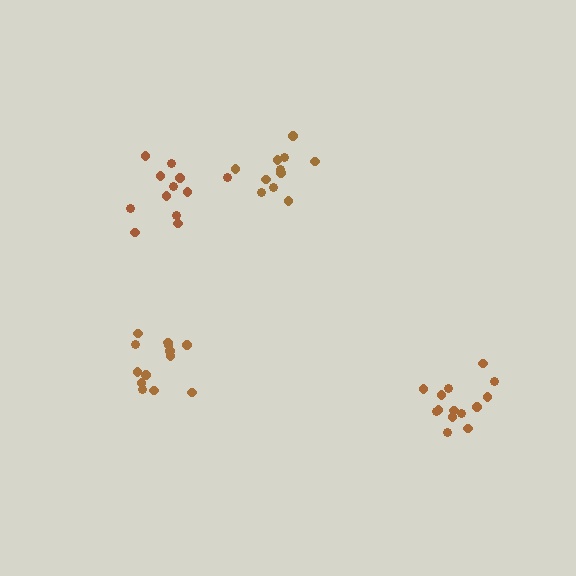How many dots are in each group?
Group 1: 13 dots, Group 2: 11 dots, Group 3: 14 dots, Group 4: 12 dots (50 total).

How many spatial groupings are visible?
There are 4 spatial groupings.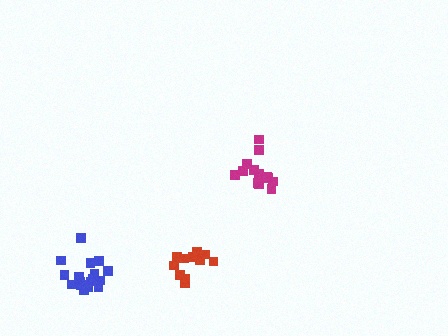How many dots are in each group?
Group 1: 13 dots, Group 2: 11 dots, Group 3: 17 dots (41 total).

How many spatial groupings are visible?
There are 3 spatial groupings.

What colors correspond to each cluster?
The clusters are colored: magenta, red, blue.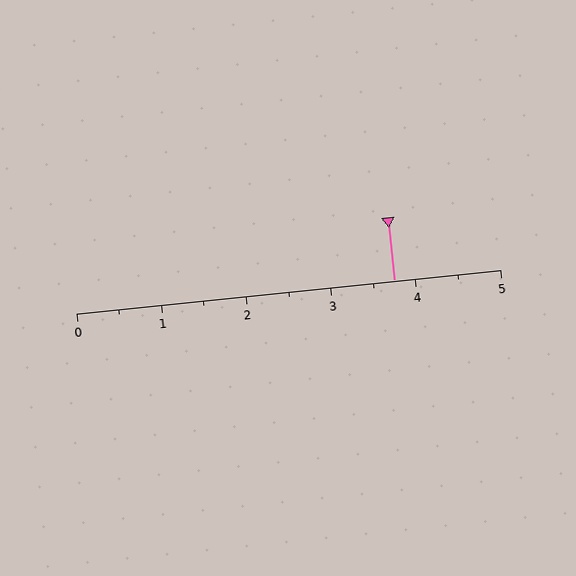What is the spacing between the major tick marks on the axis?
The major ticks are spaced 1 apart.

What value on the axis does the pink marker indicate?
The marker indicates approximately 3.8.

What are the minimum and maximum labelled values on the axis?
The axis runs from 0 to 5.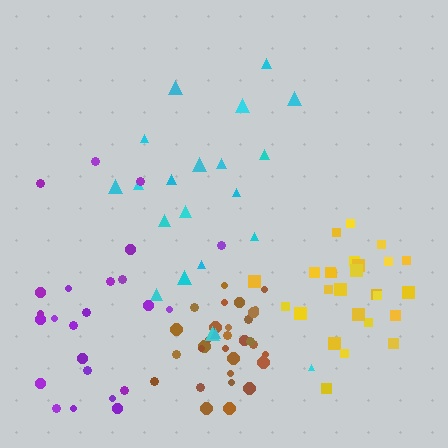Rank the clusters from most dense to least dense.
brown, yellow, purple, cyan.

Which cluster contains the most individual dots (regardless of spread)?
Brown (30).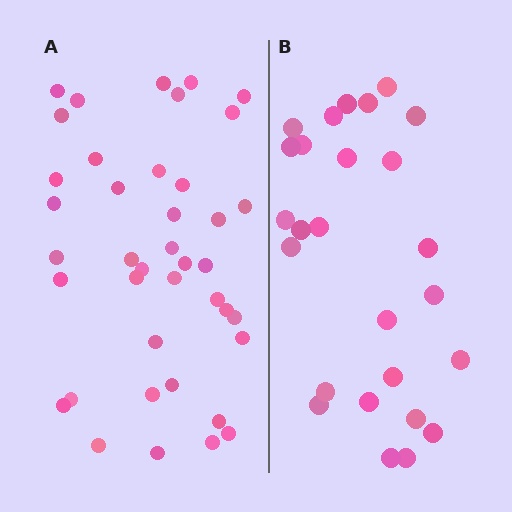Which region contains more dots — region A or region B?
Region A (the left region) has more dots.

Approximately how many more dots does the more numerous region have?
Region A has approximately 15 more dots than region B.